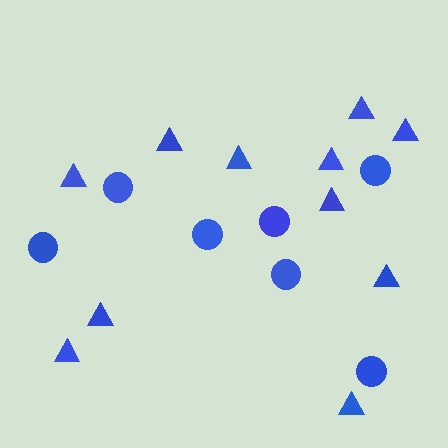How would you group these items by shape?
There are 2 groups: one group of circles (7) and one group of triangles (11).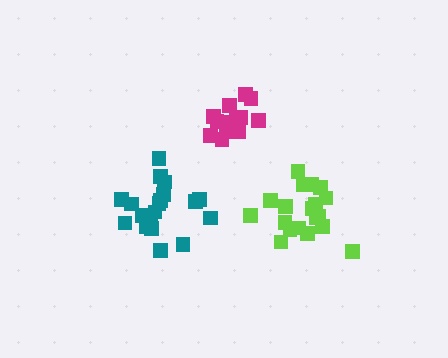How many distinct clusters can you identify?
There are 3 distinct clusters.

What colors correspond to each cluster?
The clusters are colored: lime, teal, magenta.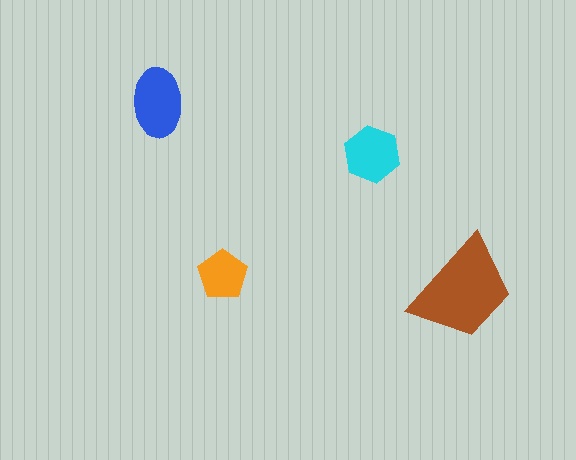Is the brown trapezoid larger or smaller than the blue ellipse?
Larger.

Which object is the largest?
The brown trapezoid.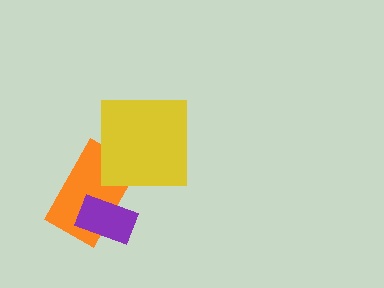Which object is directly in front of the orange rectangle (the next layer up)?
The yellow square is directly in front of the orange rectangle.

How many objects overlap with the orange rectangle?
2 objects overlap with the orange rectangle.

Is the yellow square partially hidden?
No, no other shape covers it.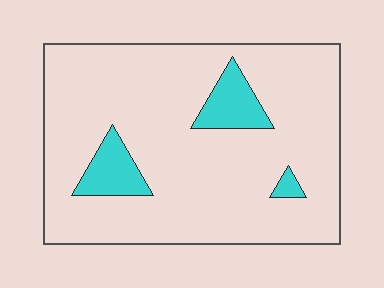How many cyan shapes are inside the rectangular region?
3.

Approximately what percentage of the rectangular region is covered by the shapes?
Approximately 10%.